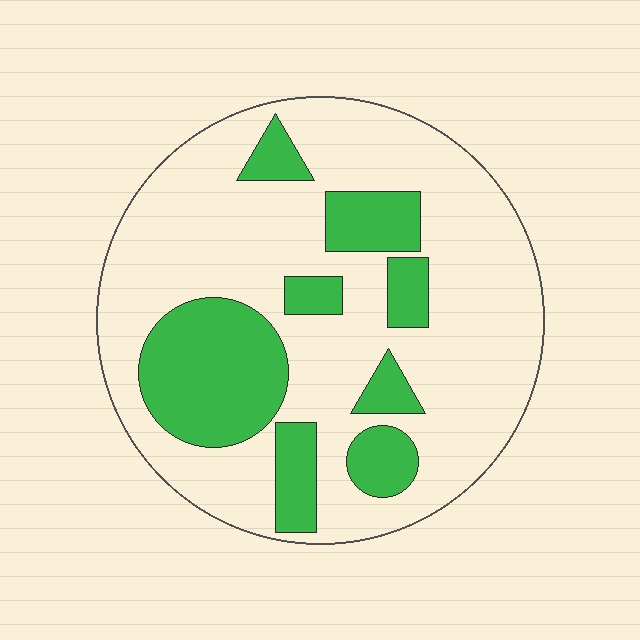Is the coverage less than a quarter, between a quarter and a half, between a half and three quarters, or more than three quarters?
Between a quarter and a half.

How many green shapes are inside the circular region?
8.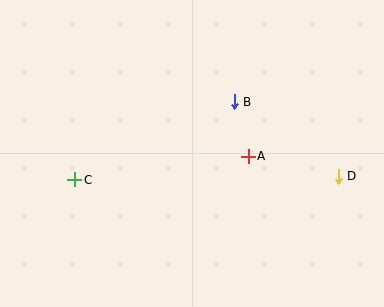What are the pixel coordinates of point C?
Point C is at (75, 180).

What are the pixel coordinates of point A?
Point A is at (248, 156).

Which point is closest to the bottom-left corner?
Point C is closest to the bottom-left corner.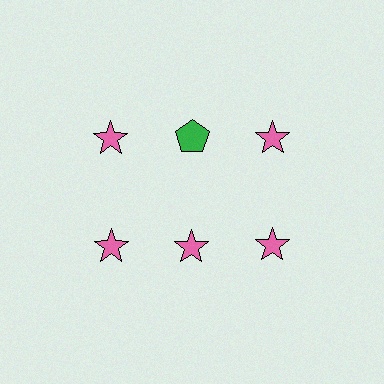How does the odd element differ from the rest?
It differs in both color (green instead of pink) and shape (pentagon instead of star).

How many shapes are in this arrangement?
There are 6 shapes arranged in a grid pattern.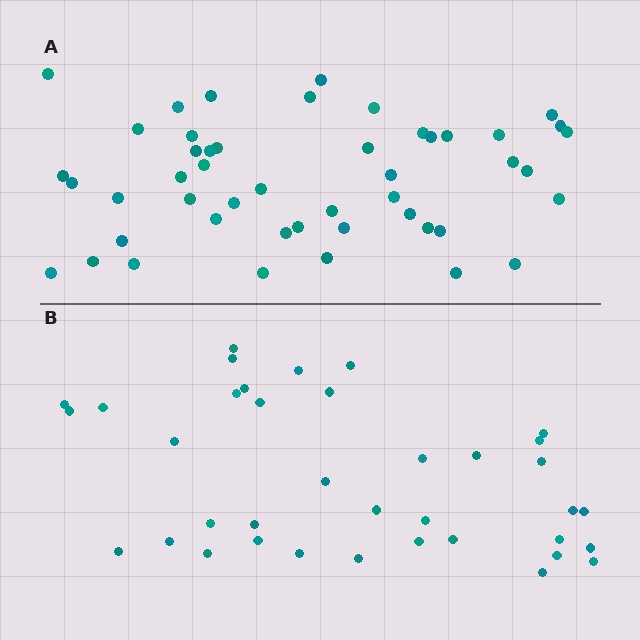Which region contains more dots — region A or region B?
Region A (the top region) has more dots.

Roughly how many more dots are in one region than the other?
Region A has roughly 12 or so more dots than region B.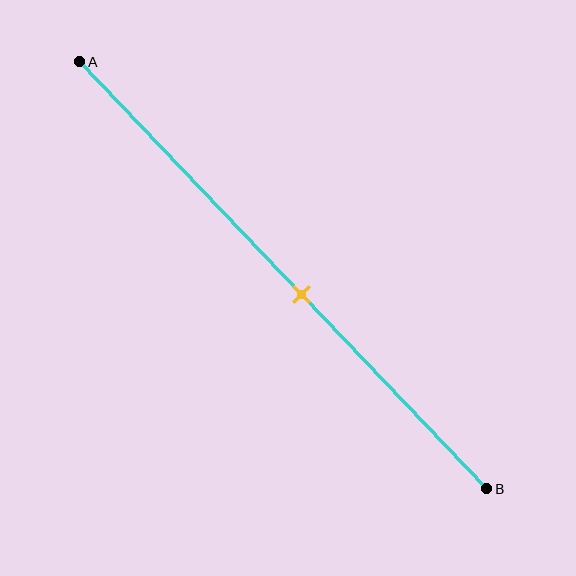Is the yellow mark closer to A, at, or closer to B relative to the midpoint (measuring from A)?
The yellow mark is closer to point B than the midpoint of segment AB.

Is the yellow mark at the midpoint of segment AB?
No, the mark is at about 55% from A, not at the 50% midpoint.